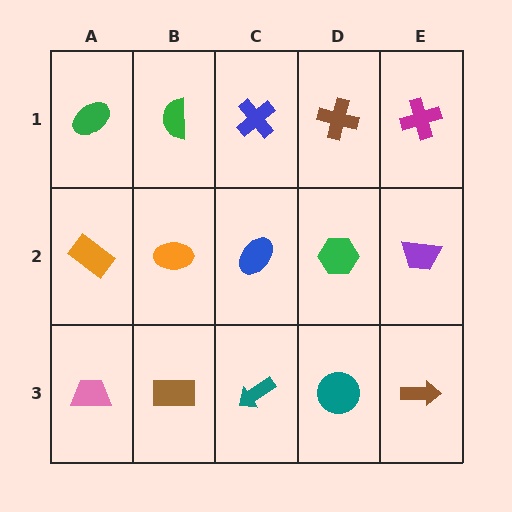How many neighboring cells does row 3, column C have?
3.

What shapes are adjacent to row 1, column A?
An orange rectangle (row 2, column A), a green semicircle (row 1, column B).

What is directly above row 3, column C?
A blue ellipse.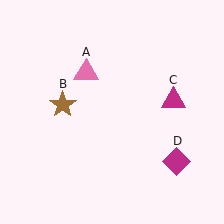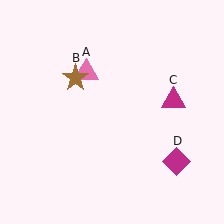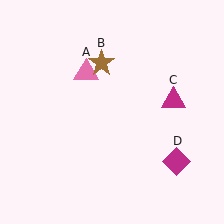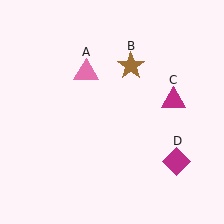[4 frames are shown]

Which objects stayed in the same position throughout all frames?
Pink triangle (object A) and magenta triangle (object C) and magenta diamond (object D) remained stationary.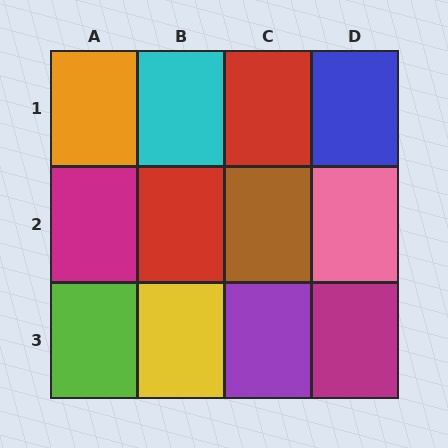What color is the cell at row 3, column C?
Purple.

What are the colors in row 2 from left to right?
Magenta, red, brown, pink.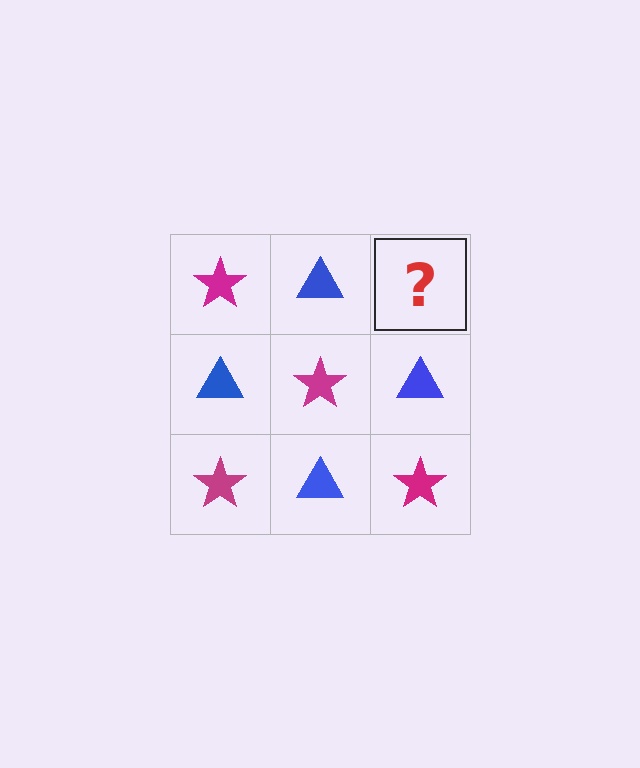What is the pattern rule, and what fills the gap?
The rule is that it alternates magenta star and blue triangle in a checkerboard pattern. The gap should be filled with a magenta star.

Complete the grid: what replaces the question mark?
The question mark should be replaced with a magenta star.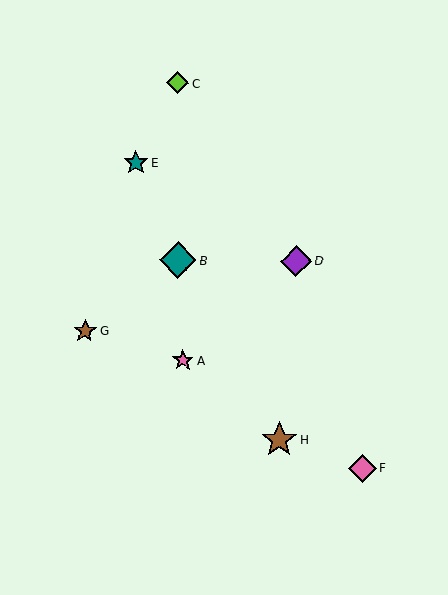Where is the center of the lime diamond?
The center of the lime diamond is at (177, 83).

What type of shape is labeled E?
Shape E is a teal star.